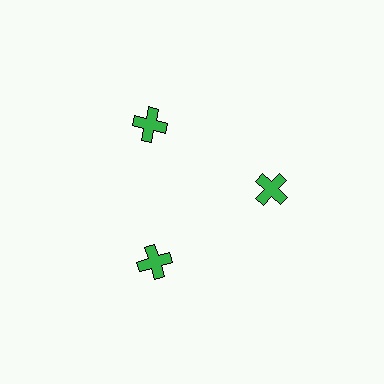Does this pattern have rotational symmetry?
Yes, this pattern has 3-fold rotational symmetry. It looks the same after rotating 120 degrees around the center.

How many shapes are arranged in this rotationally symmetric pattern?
There are 3 shapes, arranged in 3 groups of 1.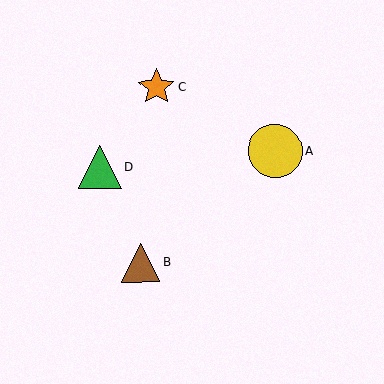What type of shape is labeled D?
Shape D is a green triangle.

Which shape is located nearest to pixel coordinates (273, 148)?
The yellow circle (labeled A) at (275, 151) is nearest to that location.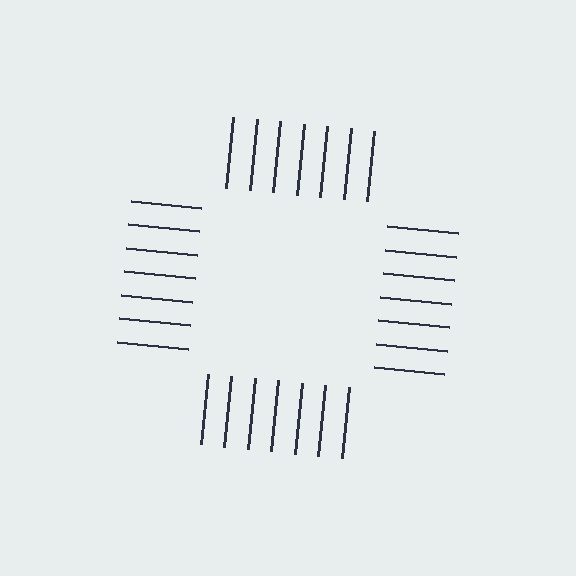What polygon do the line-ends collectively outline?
An illusory square — the line segments terminate on its edges but no continuous stroke is drawn.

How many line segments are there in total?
28 — 7 along each of the 4 edges.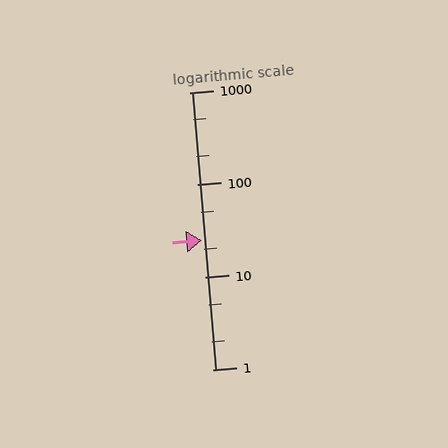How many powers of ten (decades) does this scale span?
The scale spans 3 decades, from 1 to 1000.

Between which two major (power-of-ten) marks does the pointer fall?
The pointer is between 10 and 100.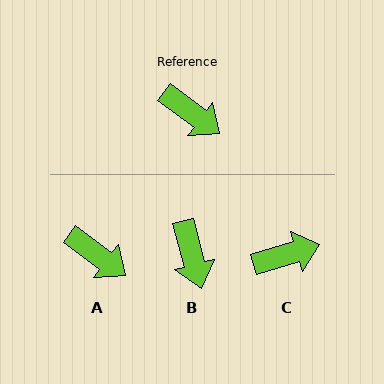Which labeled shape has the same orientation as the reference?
A.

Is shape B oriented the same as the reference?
No, it is off by about 38 degrees.